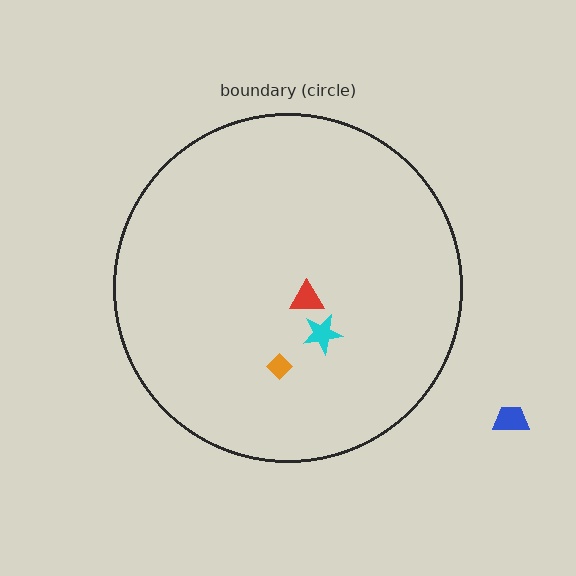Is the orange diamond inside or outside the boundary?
Inside.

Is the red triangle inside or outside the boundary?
Inside.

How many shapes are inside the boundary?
3 inside, 1 outside.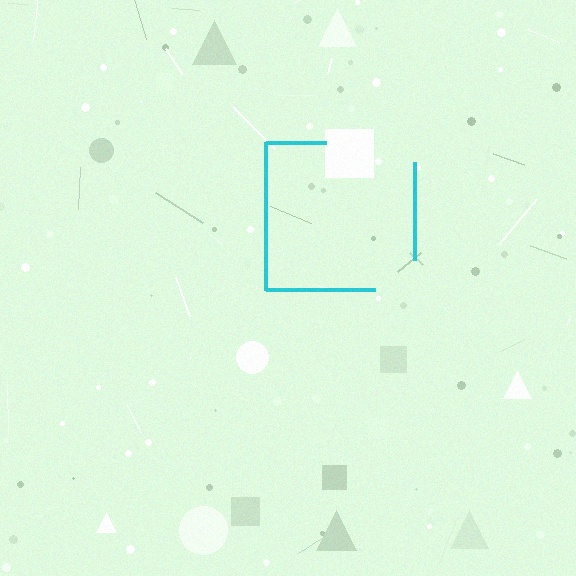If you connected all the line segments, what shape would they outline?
They would outline a square.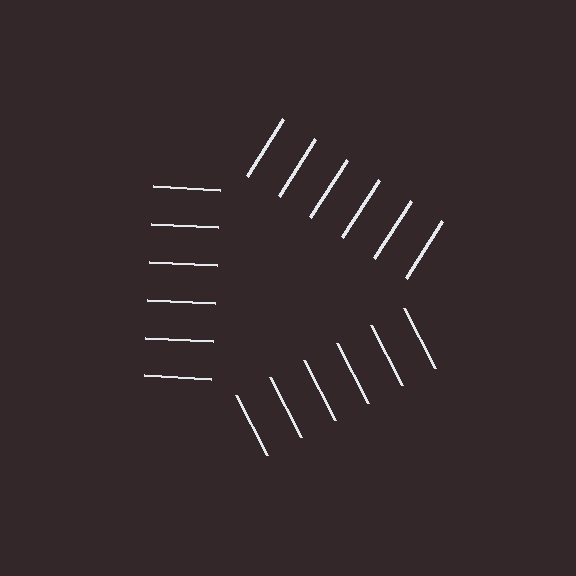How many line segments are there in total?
18 — 6 along each of the 3 edges.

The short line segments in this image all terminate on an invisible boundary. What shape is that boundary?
An illusory triangle — the line segments terminate on its edges but no continuous stroke is drawn.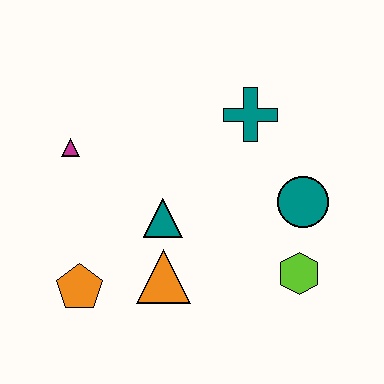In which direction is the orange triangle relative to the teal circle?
The orange triangle is to the left of the teal circle.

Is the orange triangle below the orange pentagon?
No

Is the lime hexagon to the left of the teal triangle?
No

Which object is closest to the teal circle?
The lime hexagon is closest to the teal circle.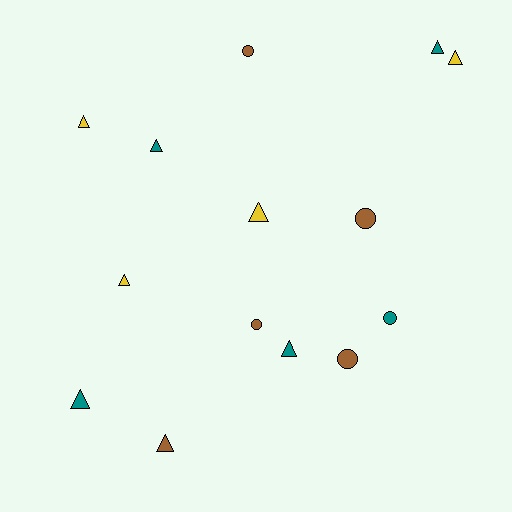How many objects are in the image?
There are 14 objects.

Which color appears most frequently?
Teal, with 5 objects.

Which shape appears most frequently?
Triangle, with 9 objects.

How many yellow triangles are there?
There are 4 yellow triangles.